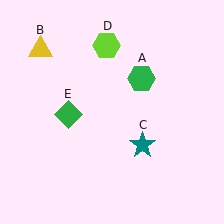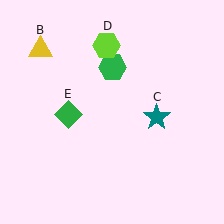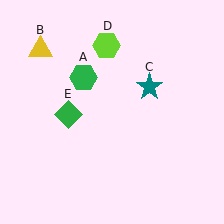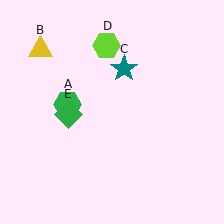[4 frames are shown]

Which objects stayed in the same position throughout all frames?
Yellow triangle (object B) and lime hexagon (object D) and green diamond (object E) remained stationary.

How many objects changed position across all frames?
2 objects changed position: green hexagon (object A), teal star (object C).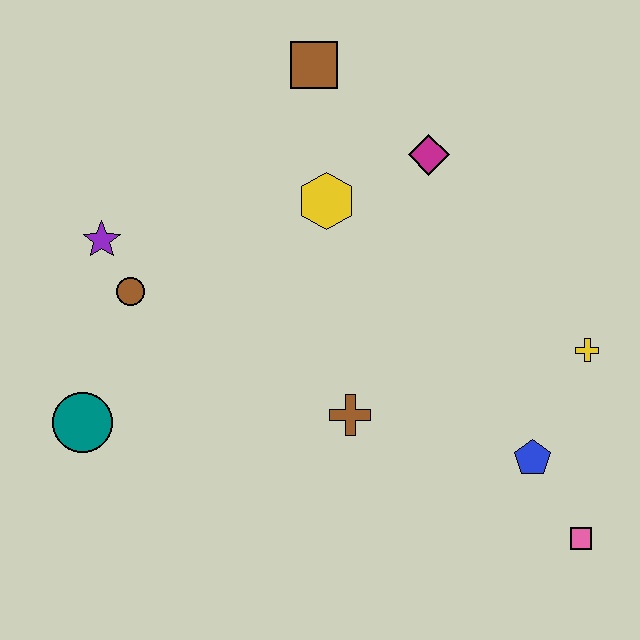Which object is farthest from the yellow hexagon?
The pink square is farthest from the yellow hexagon.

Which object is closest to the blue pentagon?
The pink square is closest to the blue pentagon.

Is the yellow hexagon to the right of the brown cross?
No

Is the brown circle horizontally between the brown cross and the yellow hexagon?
No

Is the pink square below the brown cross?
Yes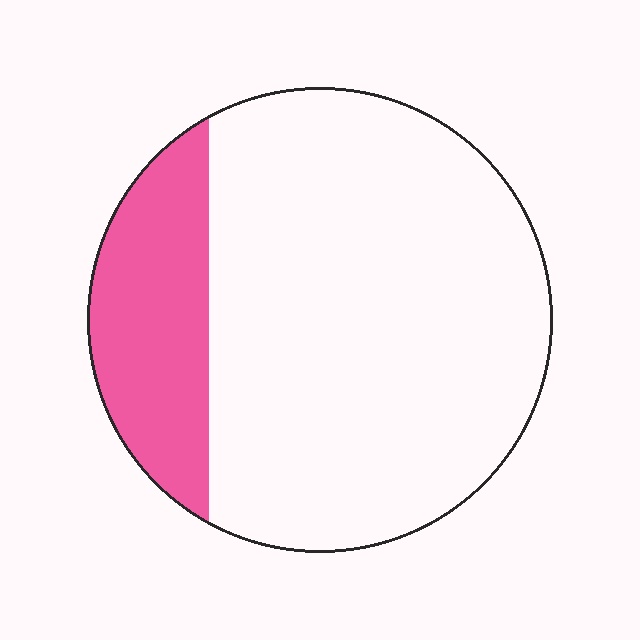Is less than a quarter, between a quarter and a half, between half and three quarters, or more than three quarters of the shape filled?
Less than a quarter.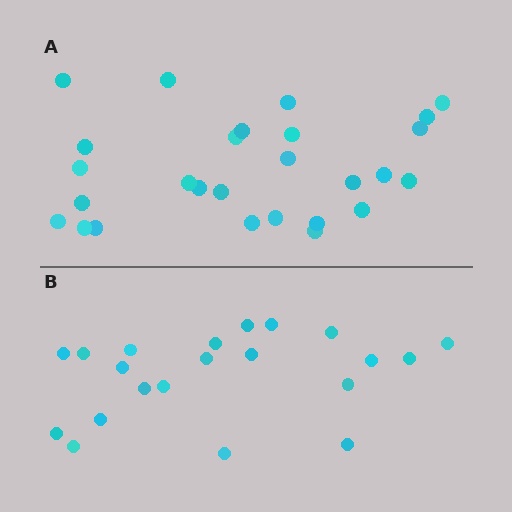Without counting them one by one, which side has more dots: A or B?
Region A (the top region) has more dots.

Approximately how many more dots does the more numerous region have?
Region A has about 6 more dots than region B.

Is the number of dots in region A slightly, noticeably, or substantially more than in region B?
Region A has noticeably more, but not dramatically so. The ratio is roughly 1.3 to 1.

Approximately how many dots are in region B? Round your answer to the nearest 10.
About 20 dots. (The exact count is 21, which rounds to 20.)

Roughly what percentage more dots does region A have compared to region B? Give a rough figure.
About 30% more.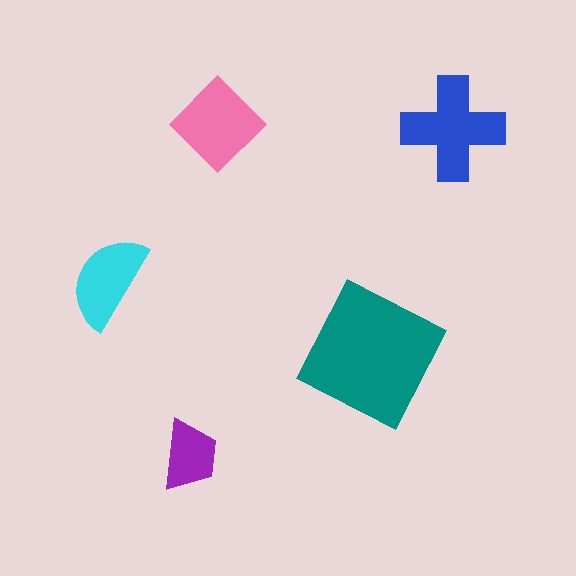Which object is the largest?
The teal square.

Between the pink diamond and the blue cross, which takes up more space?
The blue cross.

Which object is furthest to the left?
The cyan semicircle is leftmost.